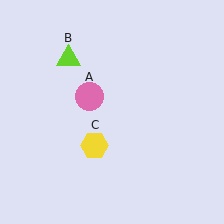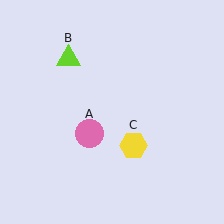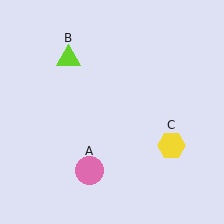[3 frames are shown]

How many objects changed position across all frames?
2 objects changed position: pink circle (object A), yellow hexagon (object C).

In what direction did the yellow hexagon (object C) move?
The yellow hexagon (object C) moved right.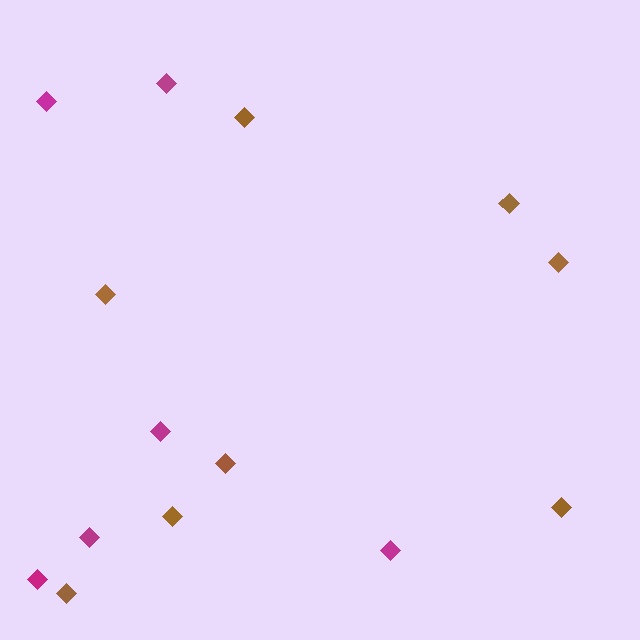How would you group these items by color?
There are 2 groups: one group of brown diamonds (8) and one group of magenta diamonds (6).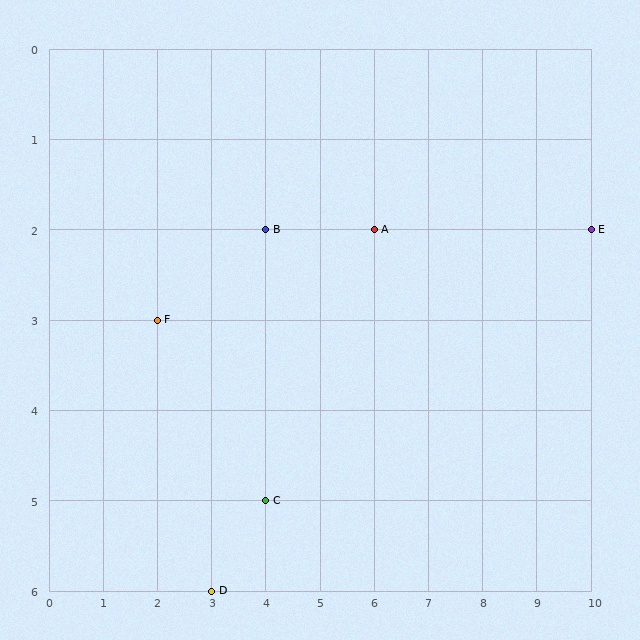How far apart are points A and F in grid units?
Points A and F are 4 columns and 1 row apart (about 4.1 grid units diagonally).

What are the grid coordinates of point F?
Point F is at grid coordinates (2, 3).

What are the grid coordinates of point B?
Point B is at grid coordinates (4, 2).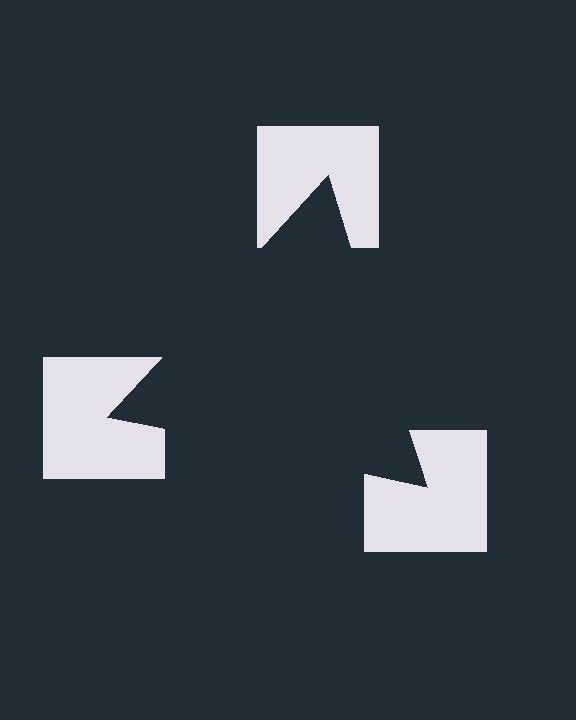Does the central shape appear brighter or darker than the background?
It typically appears slightly darker than the background, even though no actual brightness change is drawn.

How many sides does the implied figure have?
3 sides.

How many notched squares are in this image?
There are 3 — one at each vertex of the illusory triangle.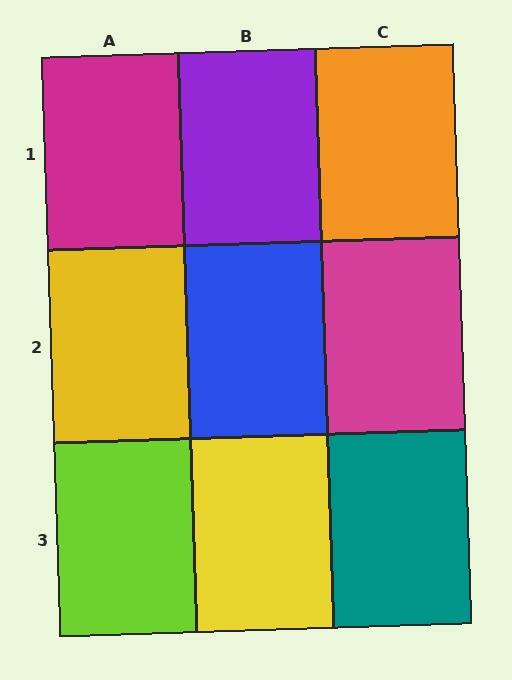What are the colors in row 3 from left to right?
Lime, yellow, teal.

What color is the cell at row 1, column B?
Purple.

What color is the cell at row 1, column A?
Magenta.